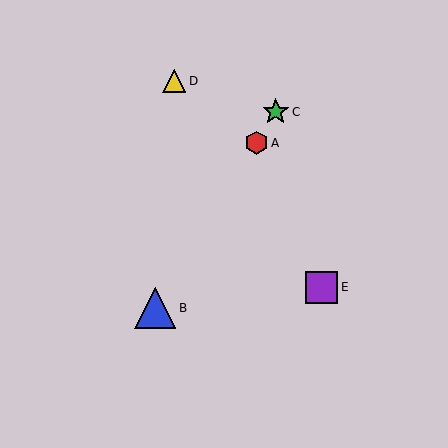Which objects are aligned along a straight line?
Objects A, B, C are aligned along a straight line.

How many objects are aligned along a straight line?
3 objects (A, B, C) are aligned along a straight line.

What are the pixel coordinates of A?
Object A is at (257, 143).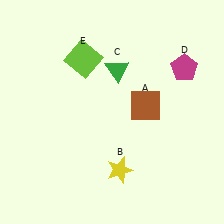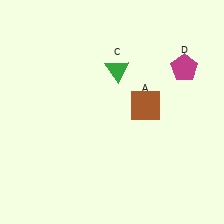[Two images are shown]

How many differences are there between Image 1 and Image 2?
There are 2 differences between the two images.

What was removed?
The lime square (E), the yellow star (B) were removed in Image 2.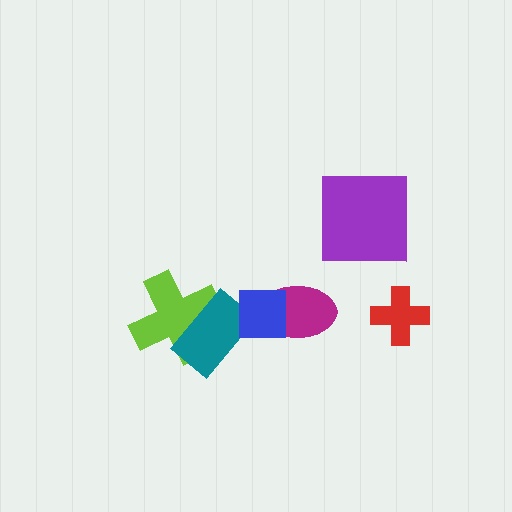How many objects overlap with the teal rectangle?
2 objects overlap with the teal rectangle.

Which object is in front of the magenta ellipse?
The blue square is in front of the magenta ellipse.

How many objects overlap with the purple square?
0 objects overlap with the purple square.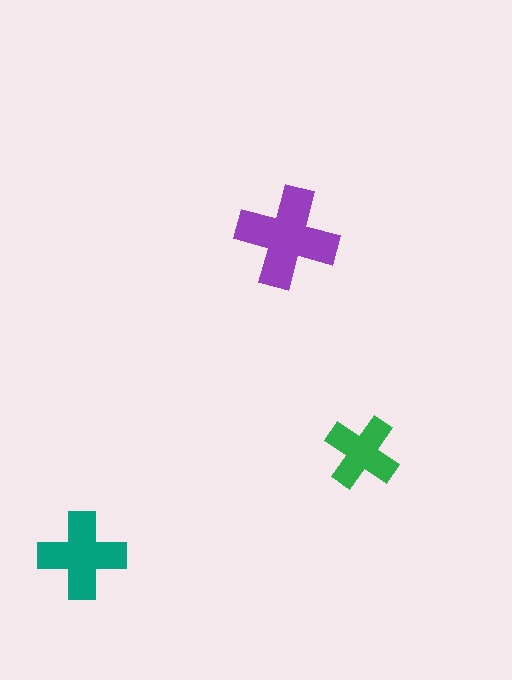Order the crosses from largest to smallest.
the purple one, the teal one, the green one.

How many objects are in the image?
There are 3 objects in the image.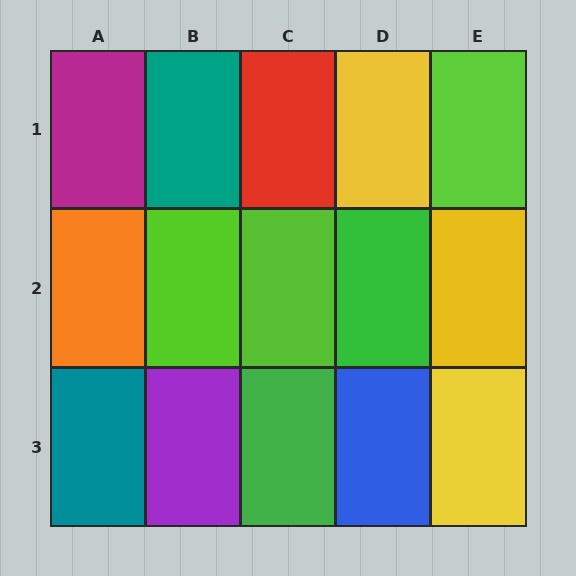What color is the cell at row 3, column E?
Yellow.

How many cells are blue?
1 cell is blue.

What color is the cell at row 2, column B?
Lime.